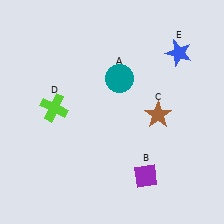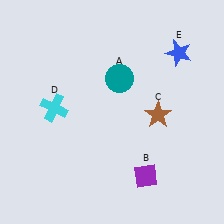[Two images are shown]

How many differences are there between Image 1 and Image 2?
There is 1 difference between the two images.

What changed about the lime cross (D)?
In Image 1, D is lime. In Image 2, it changed to cyan.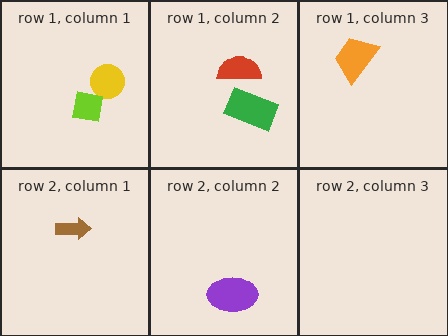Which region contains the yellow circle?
The row 1, column 1 region.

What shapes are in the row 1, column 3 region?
The orange trapezoid.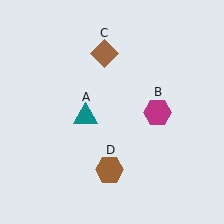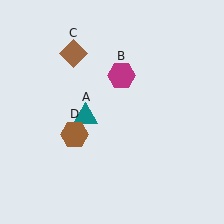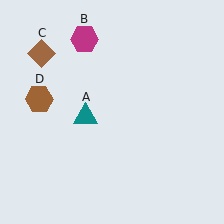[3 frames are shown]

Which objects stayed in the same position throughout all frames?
Teal triangle (object A) remained stationary.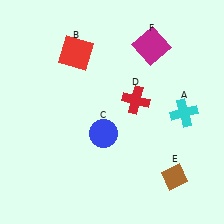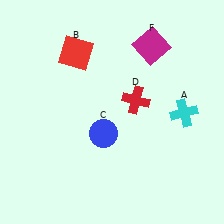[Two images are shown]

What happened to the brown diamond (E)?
The brown diamond (E) was removed in Image 2. It was in the bottom-right area of Image 1.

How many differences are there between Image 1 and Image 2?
There is 1 difference between the two images.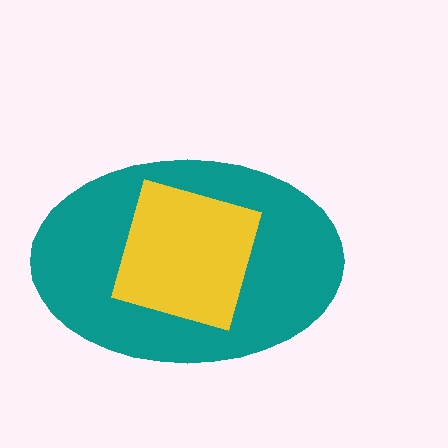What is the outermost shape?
The teal ellipse.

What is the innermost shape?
The yellow square.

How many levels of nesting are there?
2.